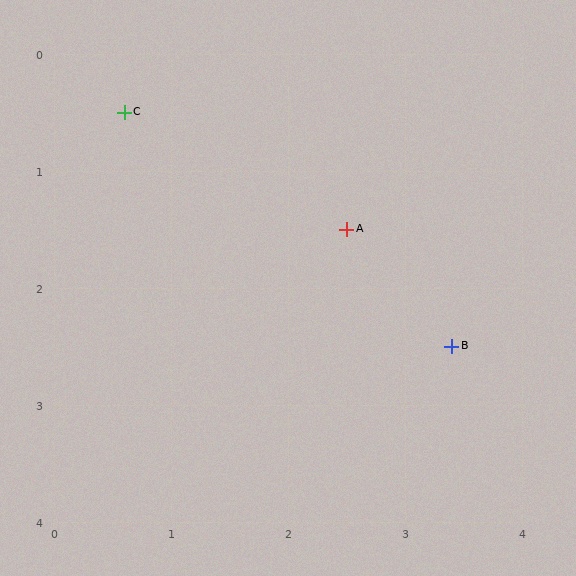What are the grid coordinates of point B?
Point B is at approximately (3.4, 2.5).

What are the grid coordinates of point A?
Point A is at approximately (2.5, 1.5).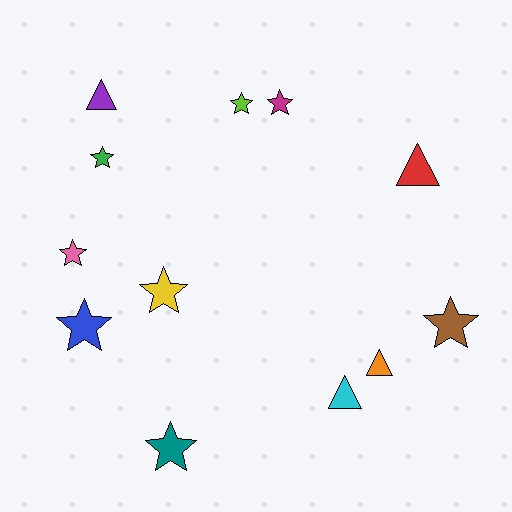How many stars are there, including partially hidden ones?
There are 8 stars.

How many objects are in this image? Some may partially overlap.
There are 12 objects.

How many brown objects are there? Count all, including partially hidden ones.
There is 1 brown object.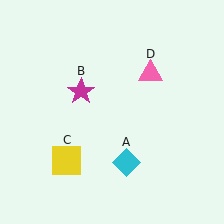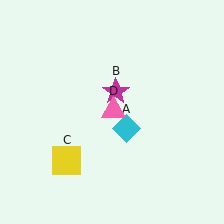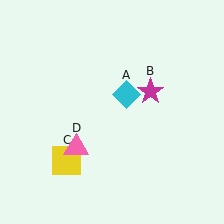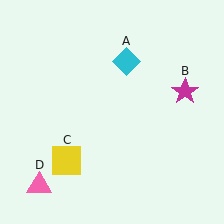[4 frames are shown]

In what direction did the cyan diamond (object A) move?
The cyan diamond (object A) moved up.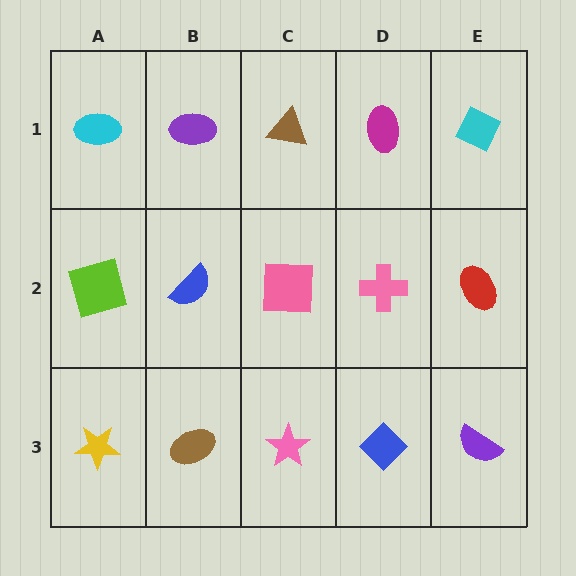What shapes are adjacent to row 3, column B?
A blue semicircle (row 2, column B), a yellow star (row 3, column A), a pink star (row 3, column C).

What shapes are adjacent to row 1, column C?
A pink square (row 2, column C), a purple ellipse (row 1, column B), a magenta ellipse (row 1, column D).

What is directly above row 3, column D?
A pink cross.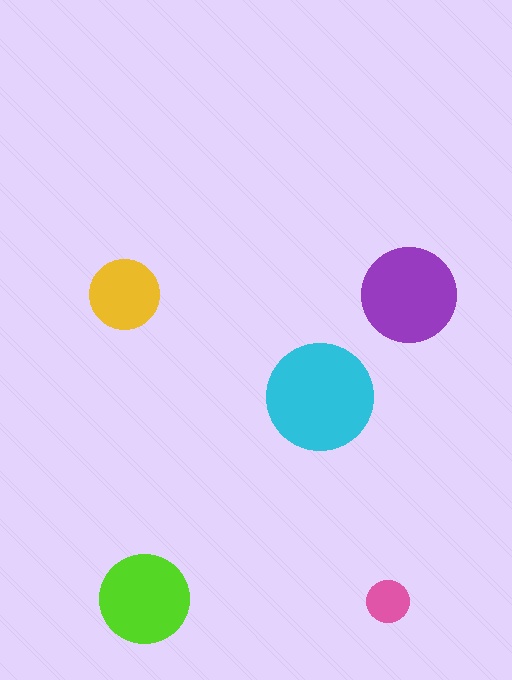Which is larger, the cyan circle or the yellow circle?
The cyan one.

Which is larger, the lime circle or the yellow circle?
The lime one.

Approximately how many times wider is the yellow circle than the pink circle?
About 1.5 times wider.